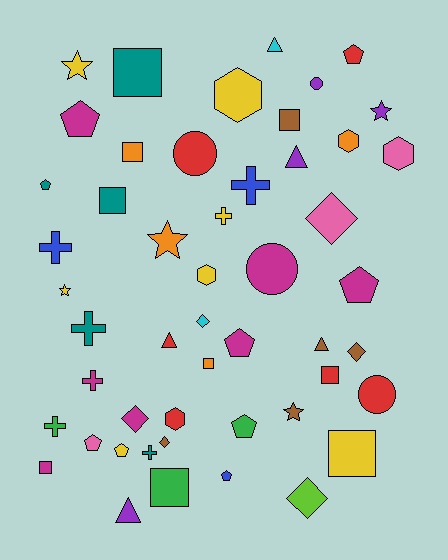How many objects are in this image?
There are 50 objects.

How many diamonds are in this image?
There are 6 diamonds.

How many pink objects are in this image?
There are 3 pink objects.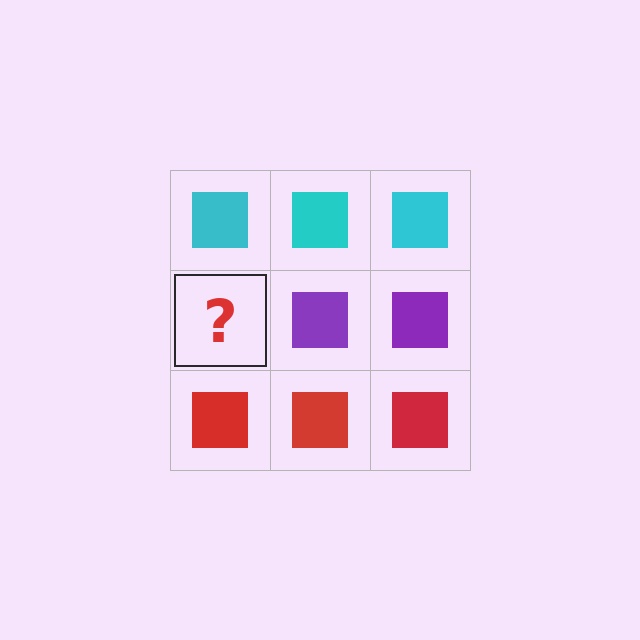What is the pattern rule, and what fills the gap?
The rule is that each row has a consistent color. The gap should be filled with a purple square.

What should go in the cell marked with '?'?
The missing cell should contain a purple square.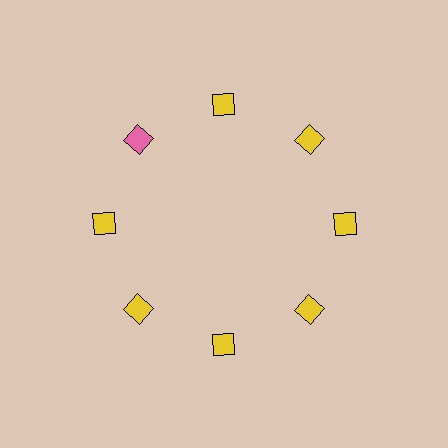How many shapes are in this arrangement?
There are 8 shapes arranged in a ring pattern.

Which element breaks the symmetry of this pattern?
The pink diamond at roughly the 10 o'clock position breaks the symmetry. All other shapes are yellow diamonds.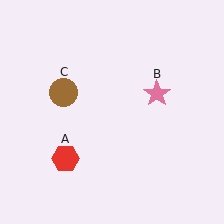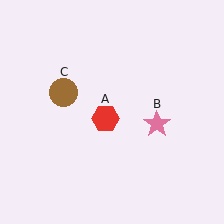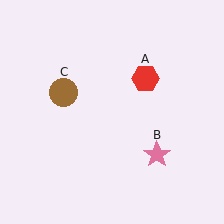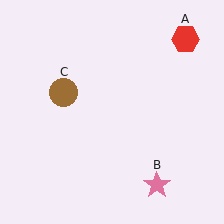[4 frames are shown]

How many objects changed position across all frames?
2 objects changed position: red hexagon (object A), pink star (object B).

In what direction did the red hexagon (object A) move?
The red hexagon (object A) moved up and to the right.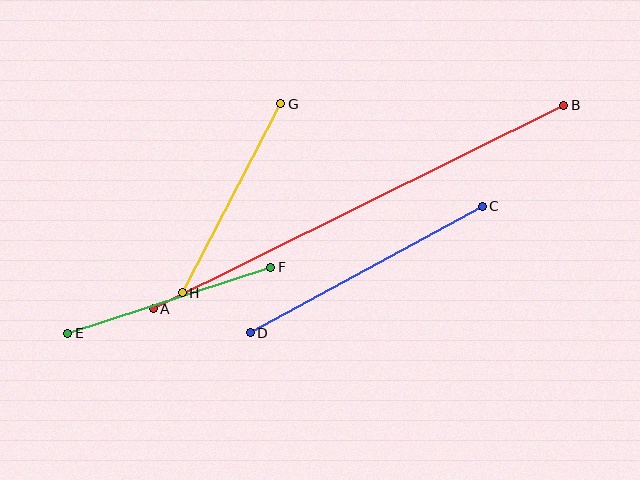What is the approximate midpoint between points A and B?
The midpoint is at approximately (358, 207) pixels.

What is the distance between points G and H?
The distance is approximately 213 pixels.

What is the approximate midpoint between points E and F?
The midpoint is at approximately (169, 300) pixels.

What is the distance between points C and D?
The distance is approximately 264 pixels.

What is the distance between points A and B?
The distance is approximately 458 pixels.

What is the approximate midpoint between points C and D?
The midpoint is at approximately (366, 270) pixels.